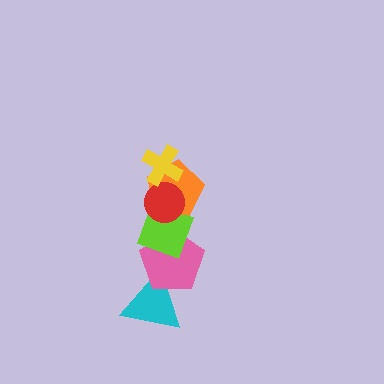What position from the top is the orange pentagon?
The orange pentagon is 3rd from the top.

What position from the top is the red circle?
The red circle is 2nd from the top.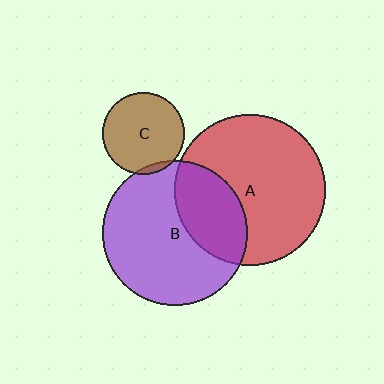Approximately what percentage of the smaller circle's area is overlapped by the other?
Approximately 5%.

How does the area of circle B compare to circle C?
Approximately 3.2 times.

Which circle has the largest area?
Circle A (red).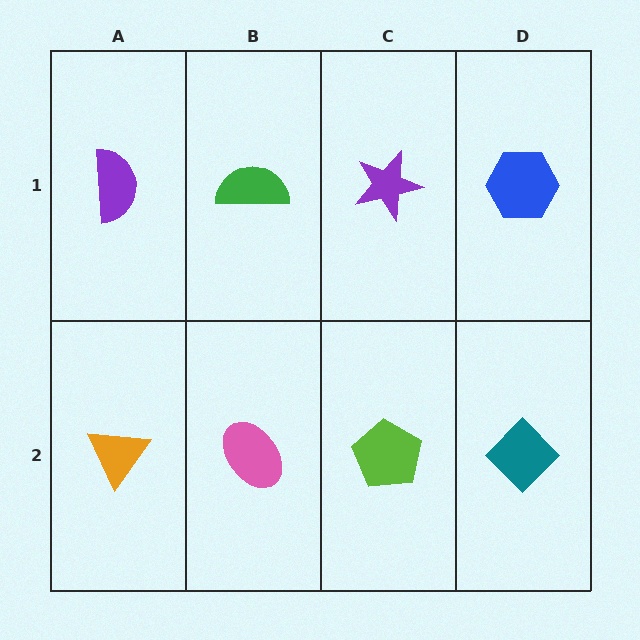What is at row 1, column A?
A purple semicircle.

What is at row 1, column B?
A green semicircle.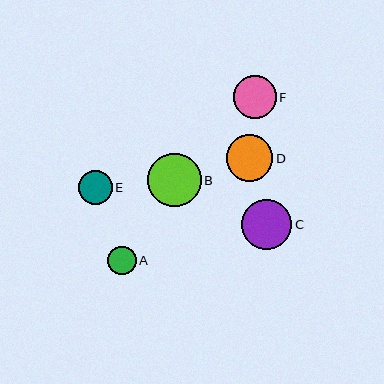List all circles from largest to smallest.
From largest to smallest: B, C, D, F, E, A.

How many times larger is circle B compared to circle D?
Circle B is approximately 1.1 times the size of circle D.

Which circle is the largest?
Circle B is the largest with a size of approximately 53 pixels.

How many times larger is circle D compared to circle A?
Circle D is approximately 1.6 times the size of circle A.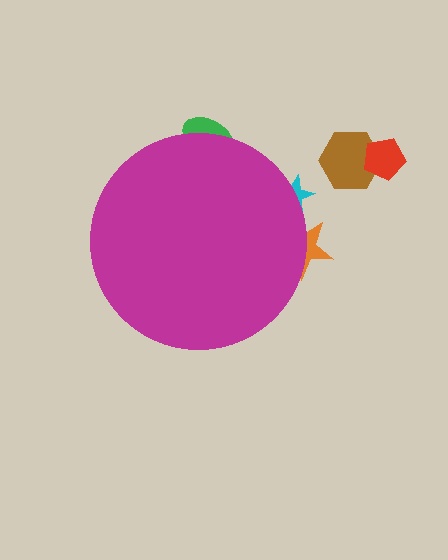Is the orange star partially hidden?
Yes, the orange star is partially hidden behind the magenta circle.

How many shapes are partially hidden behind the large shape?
3 shapes are partially hidden.